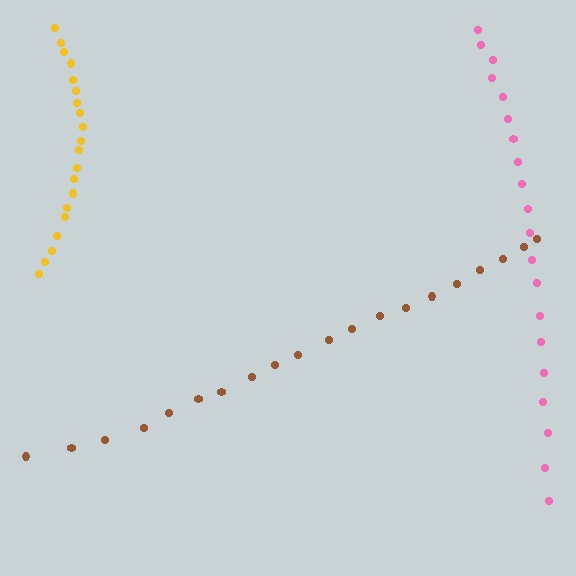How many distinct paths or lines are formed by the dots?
There are 3 distinct paths.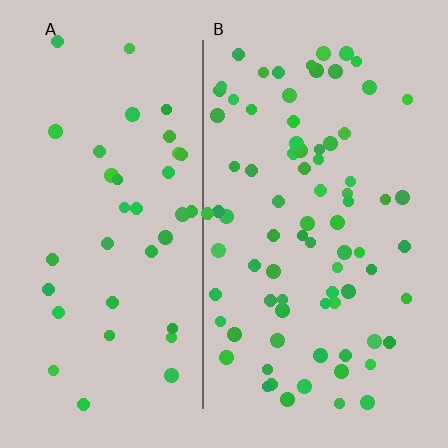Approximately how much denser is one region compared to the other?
Approximately 2.1× — region B over region A.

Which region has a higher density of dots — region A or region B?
B (the right).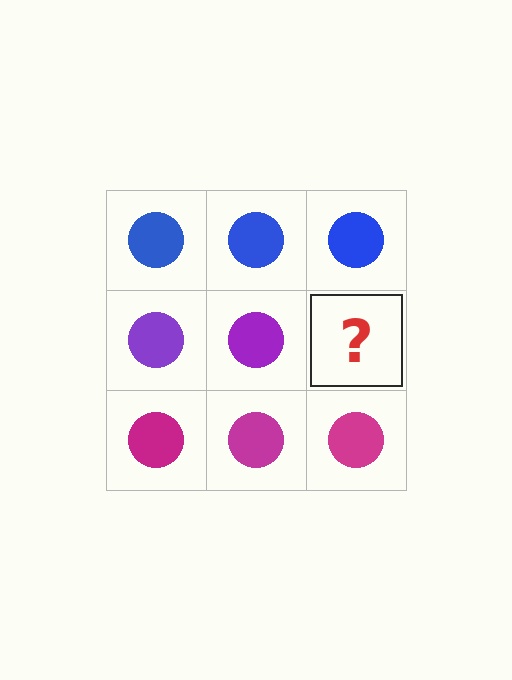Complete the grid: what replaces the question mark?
The question mark should be replaced with a purple circle.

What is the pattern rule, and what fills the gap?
The rule is that each row has a consistent color. The gap should be filled with a purple circle.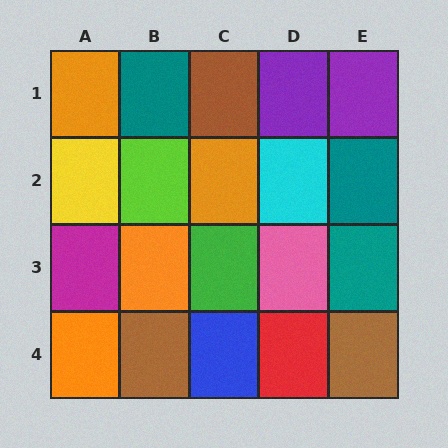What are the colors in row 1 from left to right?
Orange, teal, brown, purple, purple.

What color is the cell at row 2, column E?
Teal.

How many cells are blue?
1 cell is blue.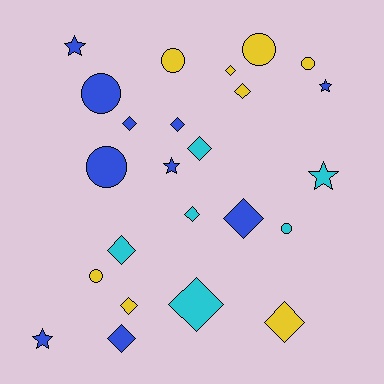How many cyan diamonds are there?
There are 4 cyan diamonds.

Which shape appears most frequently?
Diamond, with 12 objects.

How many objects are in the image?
There are 24 objects.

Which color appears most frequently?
Blue, with 10 objects.